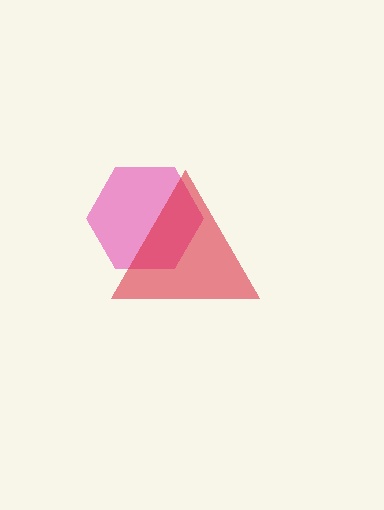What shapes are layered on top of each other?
The layered shapes are: a pink hexagon, a red triangle.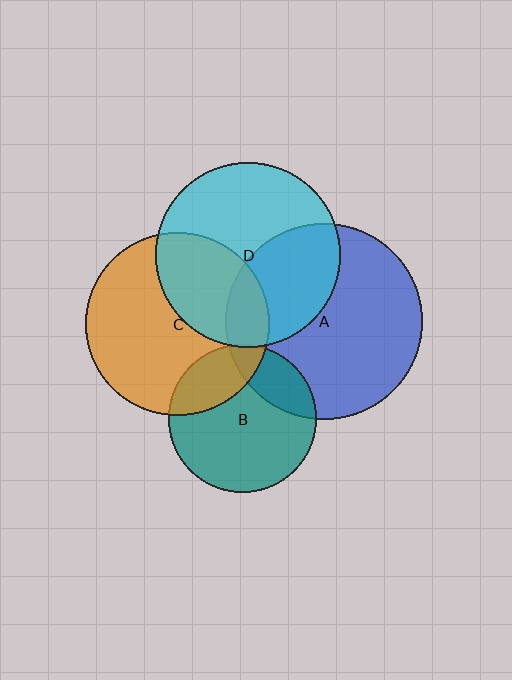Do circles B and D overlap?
Yes.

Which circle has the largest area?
Circle A (blue).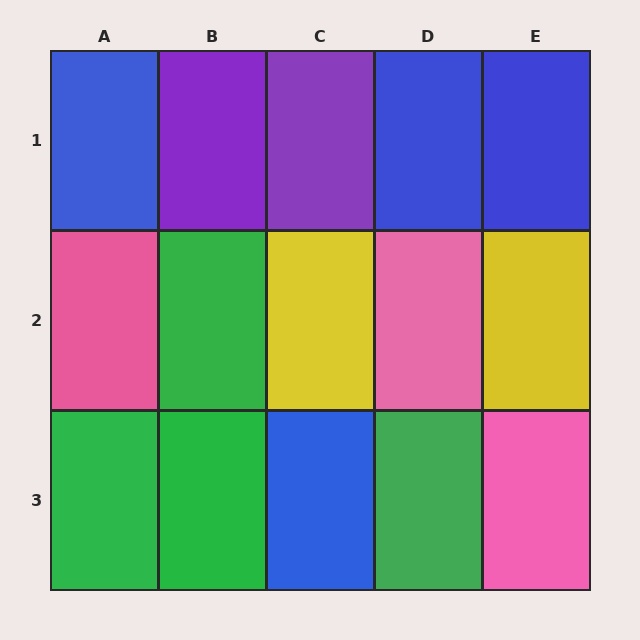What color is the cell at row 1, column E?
Blue.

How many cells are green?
4 cells are green.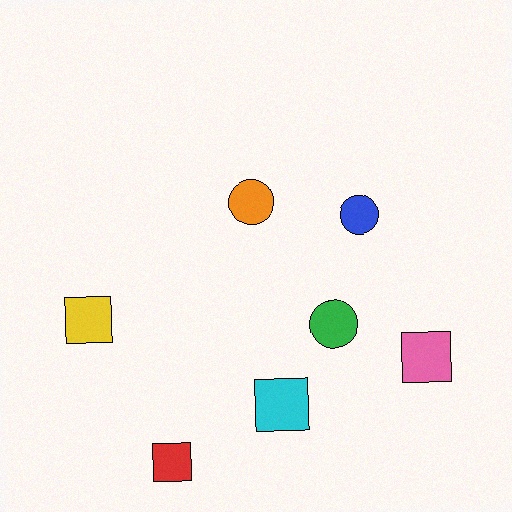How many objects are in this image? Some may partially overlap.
There are 7 objects.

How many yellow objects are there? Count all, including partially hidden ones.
There is 1 yellow object.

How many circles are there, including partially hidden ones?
There are 3 circles.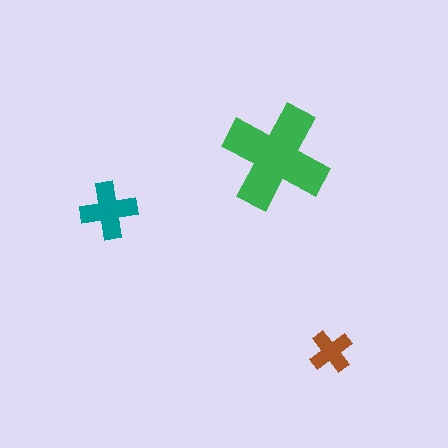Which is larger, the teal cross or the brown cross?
The teal one.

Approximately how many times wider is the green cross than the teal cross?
About 2 times wider.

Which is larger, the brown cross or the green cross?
The green one.